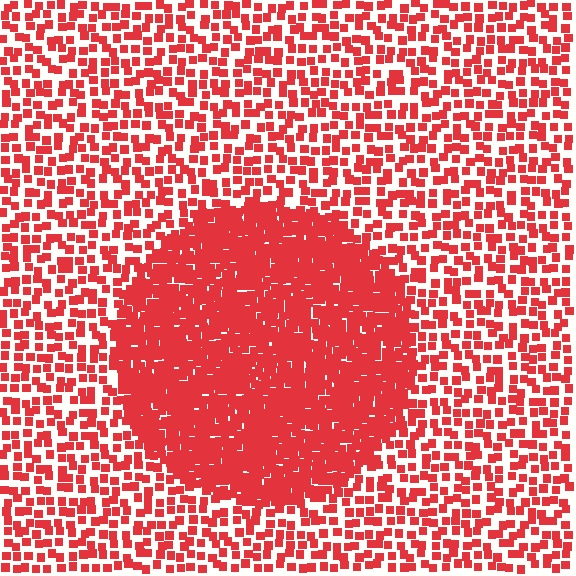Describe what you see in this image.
The image contains small red elements arranged at two different densities. A circle-shaped region is visible where the elements are more densely packed than the surrounding area.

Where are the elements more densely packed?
The elements are more densely packed inside the circle boundary.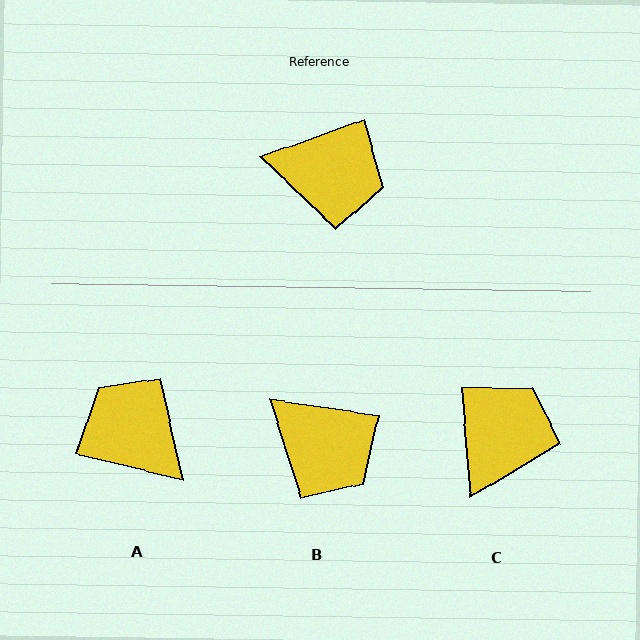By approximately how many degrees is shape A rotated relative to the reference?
Approximately 146 degrees counter-clockwise.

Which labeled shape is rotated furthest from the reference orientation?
A, about 146 degrees away.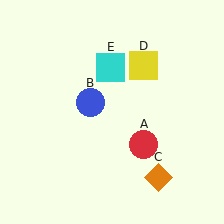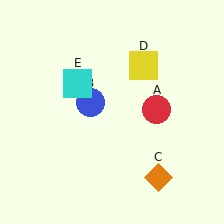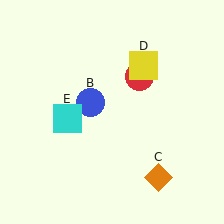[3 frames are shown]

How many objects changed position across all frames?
2 objects changed position: red circle (object A), cyan square (object E).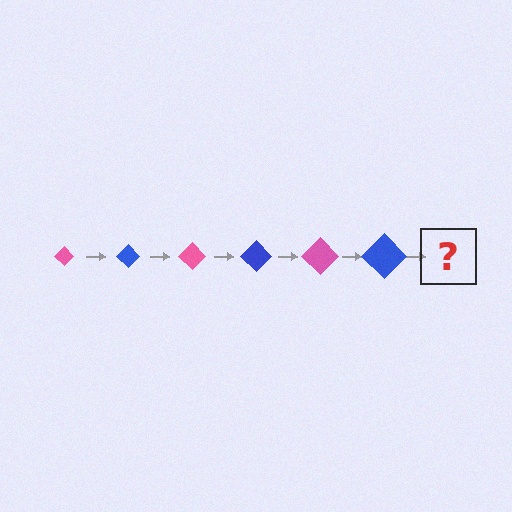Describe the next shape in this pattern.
It should be a pink diamond, larger than the previous one.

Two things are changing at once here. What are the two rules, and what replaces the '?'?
The two rules are that the diamond grows larger each step and the color cycles through pink and blue. The '?' should be a pink diamond, larger than the previous one.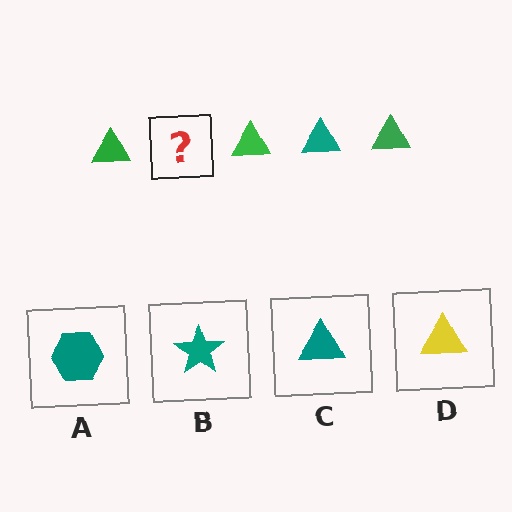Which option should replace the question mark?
Option C.